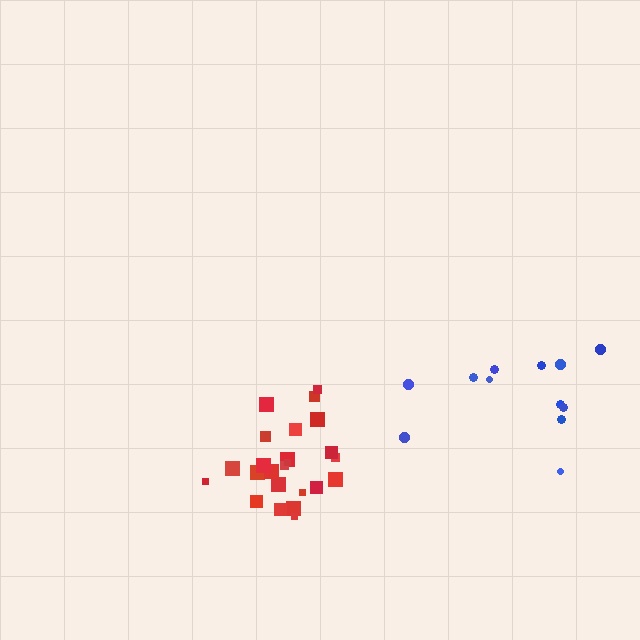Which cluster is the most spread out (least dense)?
Blue.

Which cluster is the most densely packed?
Red.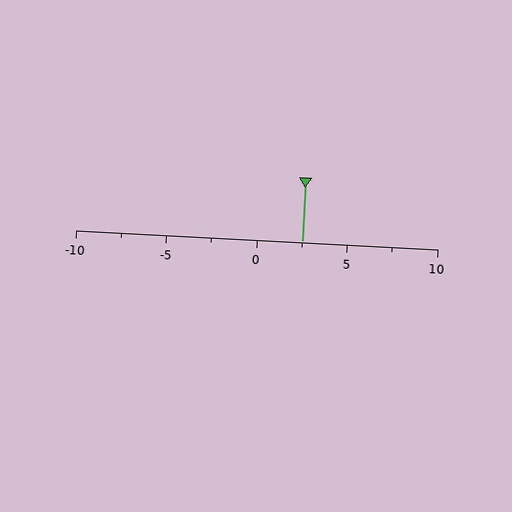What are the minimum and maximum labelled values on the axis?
The axis runs from -10 to 10.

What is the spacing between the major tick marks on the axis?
The major ticks are spaced 5 apart.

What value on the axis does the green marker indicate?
The marker indicates approximately 2.5.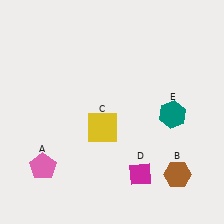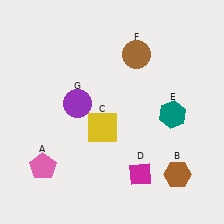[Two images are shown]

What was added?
A brown circle (F), a purple circle (G) were added in Image 2.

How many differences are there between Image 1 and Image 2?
There are 2 differences between the two images.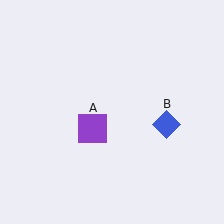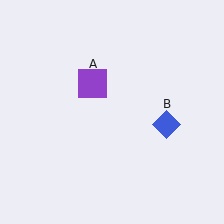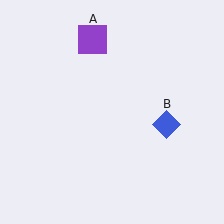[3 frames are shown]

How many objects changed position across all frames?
1 object changed position: purple square (object A).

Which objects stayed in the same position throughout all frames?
Blue diamond (object B) remained stationary.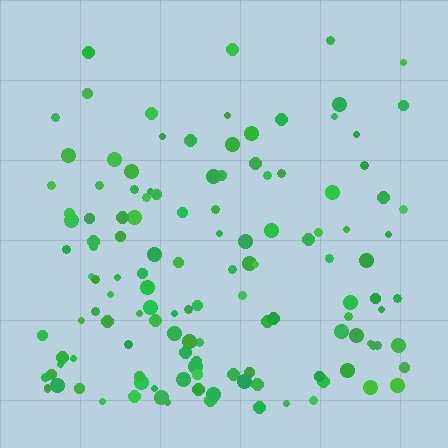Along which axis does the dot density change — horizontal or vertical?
Vertical.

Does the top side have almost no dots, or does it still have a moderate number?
Still a moderate number, just noticeably fewer than the bottom.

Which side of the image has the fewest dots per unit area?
The top.